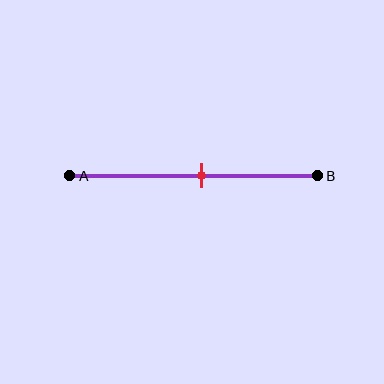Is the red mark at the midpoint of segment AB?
No, the mark is at about 55% from A, not at the 50% midpoint.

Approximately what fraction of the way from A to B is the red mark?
The red mark is approximately 55% of the way from A to B.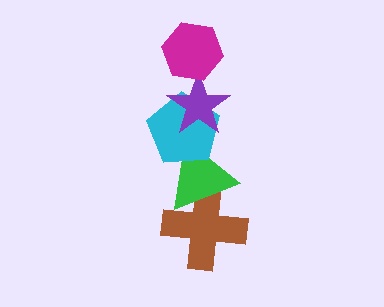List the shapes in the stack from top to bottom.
From top to bottom: the magenta hexagon, the purple star, the cyan pentagon, the green triangle, the brown cross.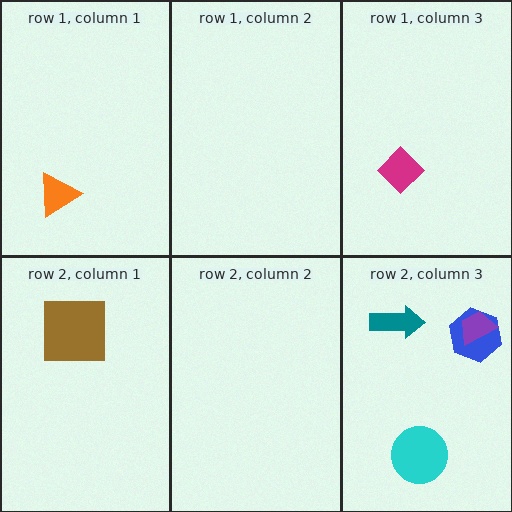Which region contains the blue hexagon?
The row 2, column 3 region.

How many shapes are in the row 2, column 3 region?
4.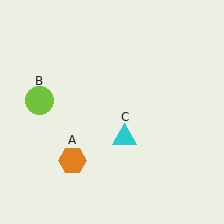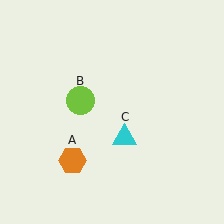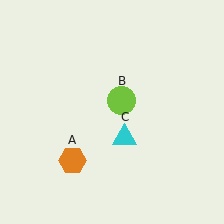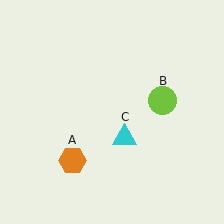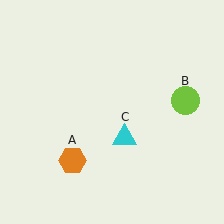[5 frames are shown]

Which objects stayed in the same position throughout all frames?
Orange hexagon (object A) and cyan triangle (object C) remained stationary.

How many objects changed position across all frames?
1 object changed position: lime circle (object B).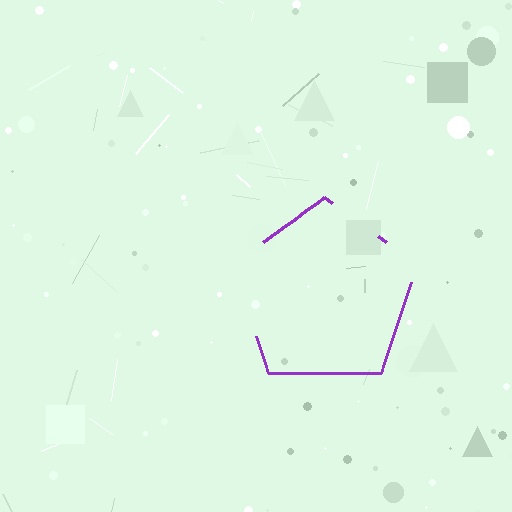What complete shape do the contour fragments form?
The contour fragments form a pentagon.